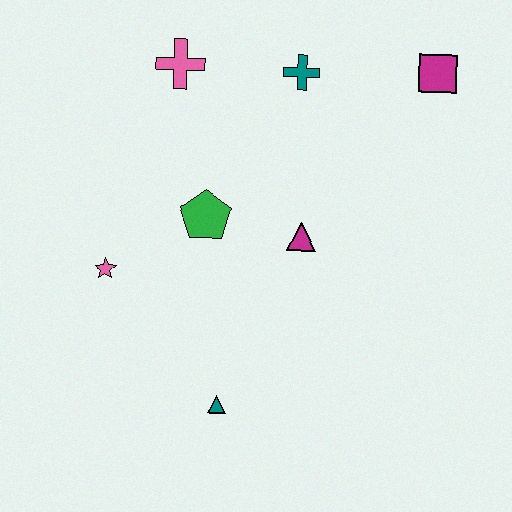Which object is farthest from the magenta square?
The teal triangle is farthest from the magenta square.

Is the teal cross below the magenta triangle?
No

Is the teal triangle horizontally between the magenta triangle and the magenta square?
No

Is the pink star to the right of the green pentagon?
No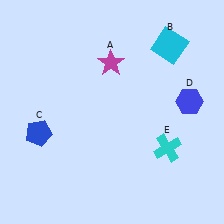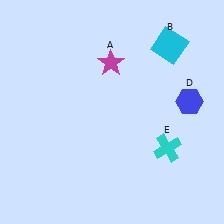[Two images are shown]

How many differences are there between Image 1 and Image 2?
There is 1 difference between the two images.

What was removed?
The blue pentagon (C) was removed in Image 2.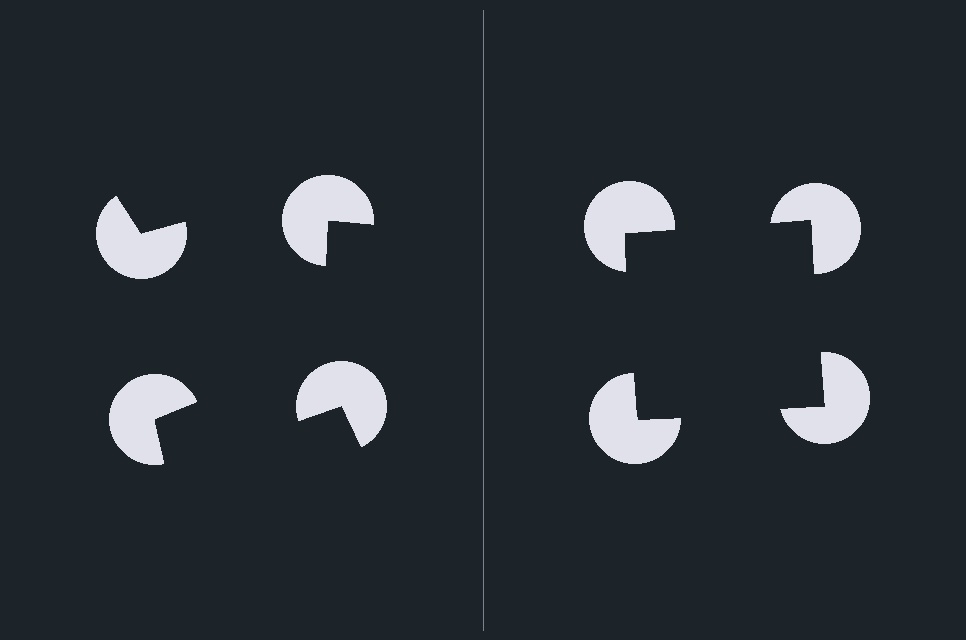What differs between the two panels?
The pac-man discs are positioned identically on both sides; only the wedge orientations differ. On the right they align to a square; on the left they are misaligned.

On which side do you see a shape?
An illusory square appears on the right side. On the left side the wedge cuts are rotated, so no coherent shape forms.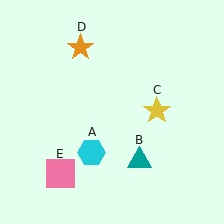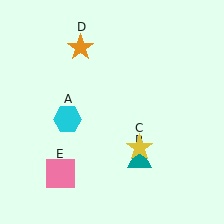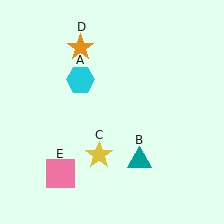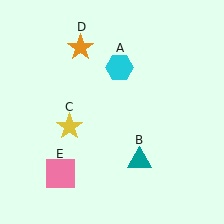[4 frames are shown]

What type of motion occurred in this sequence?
The cyan hexagon (object A), yellow star (object C) rotated clockwise around the center of the scene.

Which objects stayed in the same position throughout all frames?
Teal triangle (object B) and orange star (object D) and pink square (object E) remained stationary.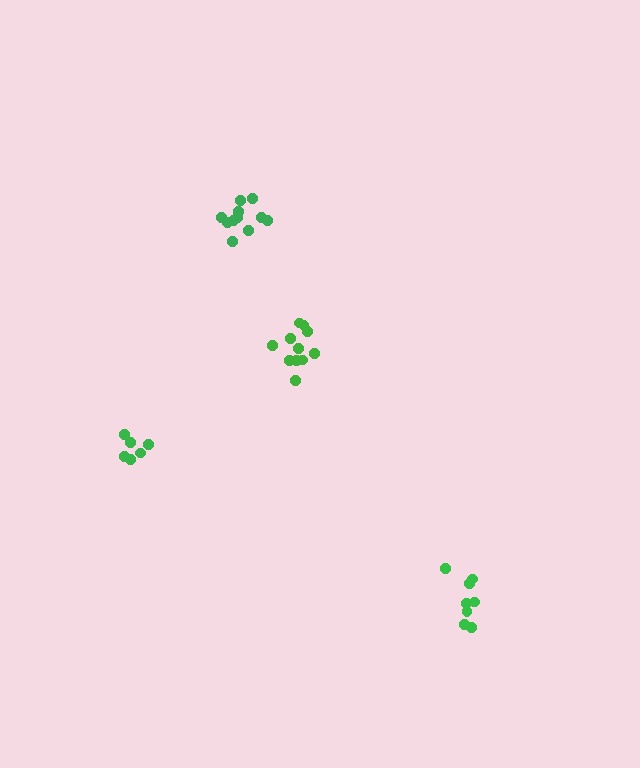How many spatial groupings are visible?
There are 4 spatial groupings.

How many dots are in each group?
Group 1: 12 dots, Group 2: 11 dots, Group 3: 8 dots, Group 4: 6 dots (37 total).